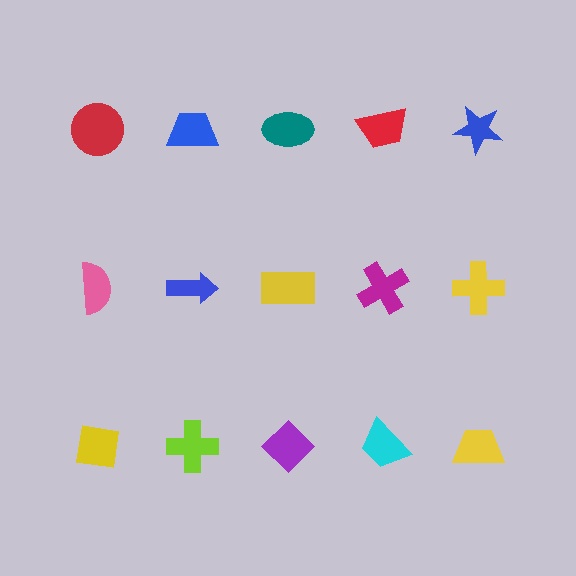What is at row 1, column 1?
A red circle.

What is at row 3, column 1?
A yellow square.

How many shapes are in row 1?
5 shapes.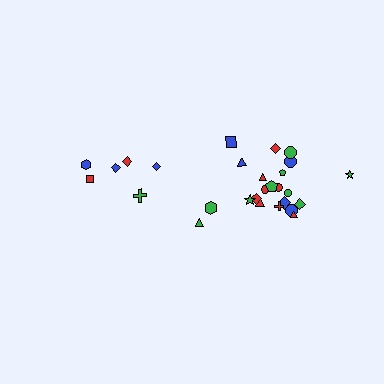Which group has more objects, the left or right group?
The right group.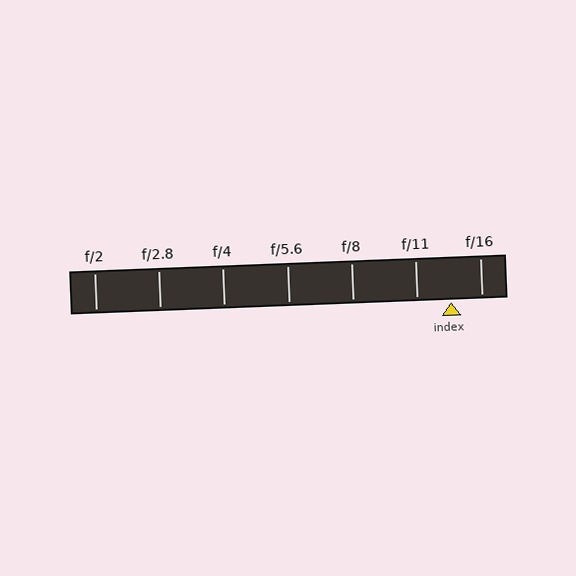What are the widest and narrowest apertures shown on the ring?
The widest aperture shown is f/2 and the narrowest is f/16.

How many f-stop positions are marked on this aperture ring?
There are 7 f-stop positions marked.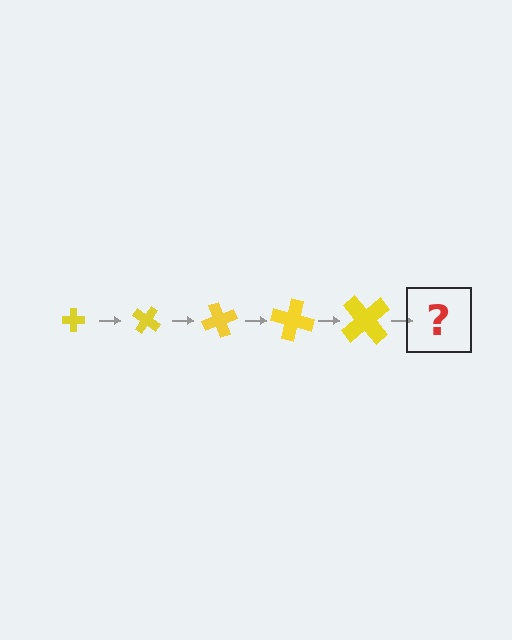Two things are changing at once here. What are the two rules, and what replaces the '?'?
The two rules are that the cross grows larger each step and it rotates 35 degrees each step. The '?' should be a cross, larger than the previous one and rotated 175 degrees from the start.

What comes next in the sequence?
The next element should be a cross, larger than the previous one and rotated 175 degrees from the start.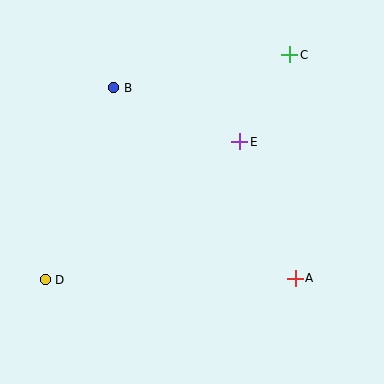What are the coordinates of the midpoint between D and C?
The midpoint between D and C is at (168, 167).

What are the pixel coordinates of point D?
Point D is at (45, 280).